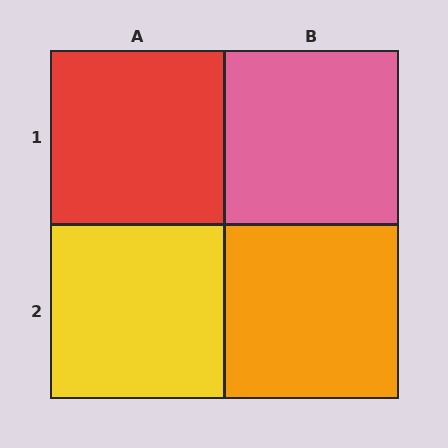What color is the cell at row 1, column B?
Pink.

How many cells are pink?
1 cell is pink.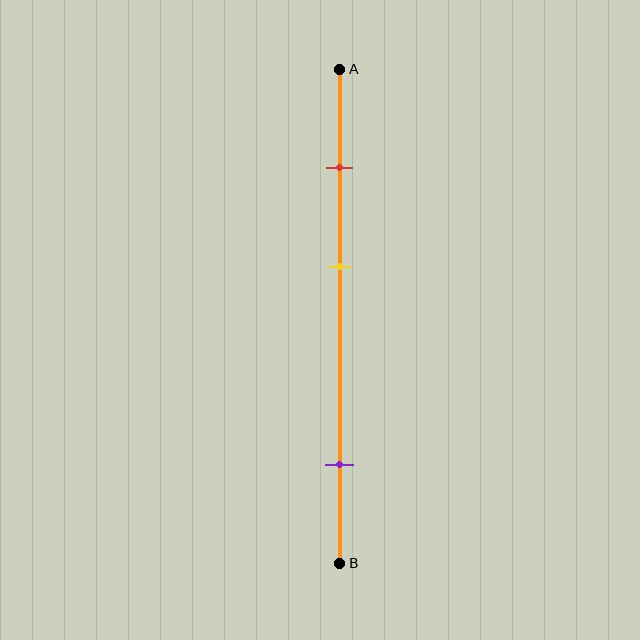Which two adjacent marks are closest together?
The red and yellow marks are the closest adjacent pair.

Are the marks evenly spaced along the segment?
No, the marks are not evenly spaced.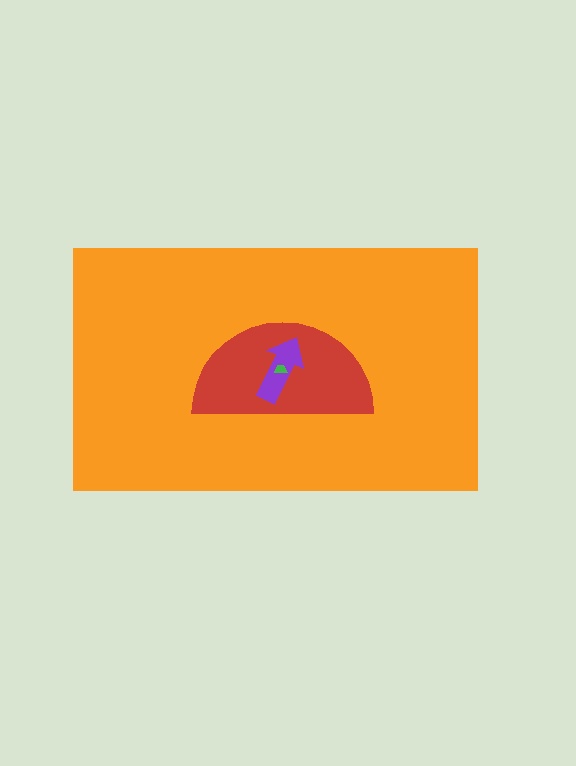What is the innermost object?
The green trapezoid.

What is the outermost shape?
The orange rectangle.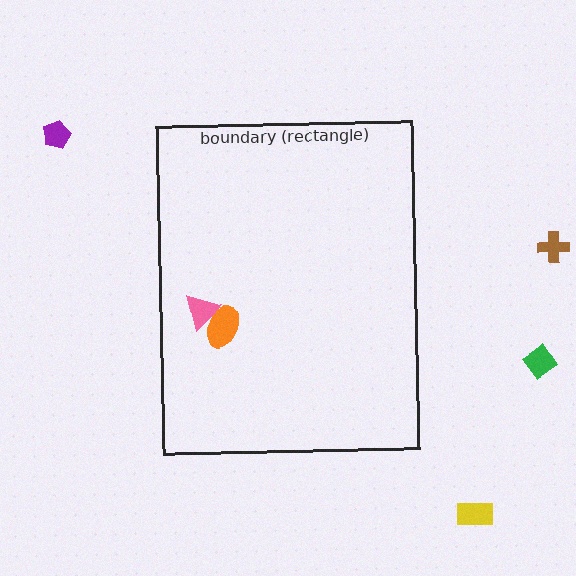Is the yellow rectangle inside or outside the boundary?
Outside.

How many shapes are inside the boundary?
2 inside, 4 outside.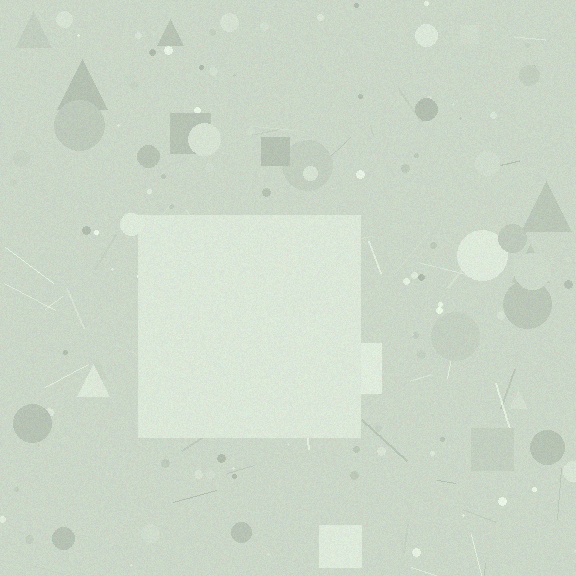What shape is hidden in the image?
A square is hidden in the image.